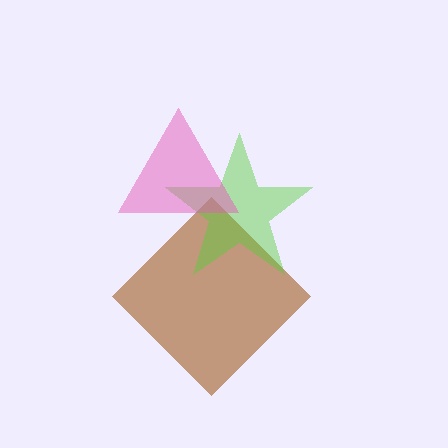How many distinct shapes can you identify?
There are 3 distinct shapes: a brown diamond, a lime star, a pink triangle.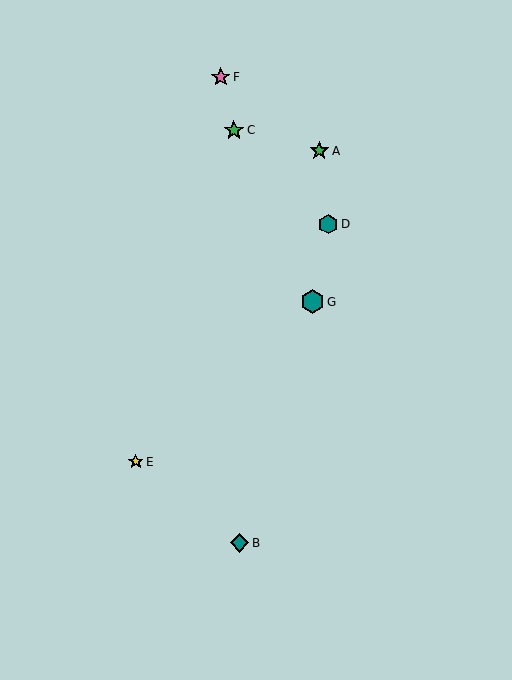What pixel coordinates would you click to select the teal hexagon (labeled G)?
Click at (313, 302) to select the teal hexagon G.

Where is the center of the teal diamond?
The center of the teal diamond is at (240, 543).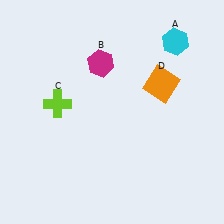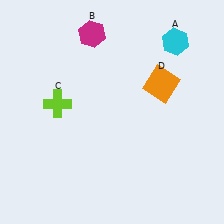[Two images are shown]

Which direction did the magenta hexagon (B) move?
The magenta hexagon (B) moved up.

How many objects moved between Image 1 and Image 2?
1 object moved between the two images.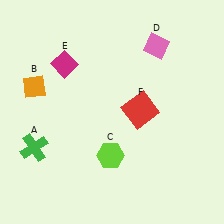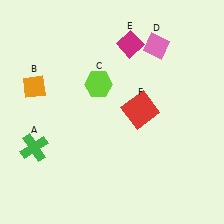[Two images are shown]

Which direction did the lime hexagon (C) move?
The lime hexagon (C) moved up.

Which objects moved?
The objects that moved are: the lime hexagon (C), the magenta diamond (E).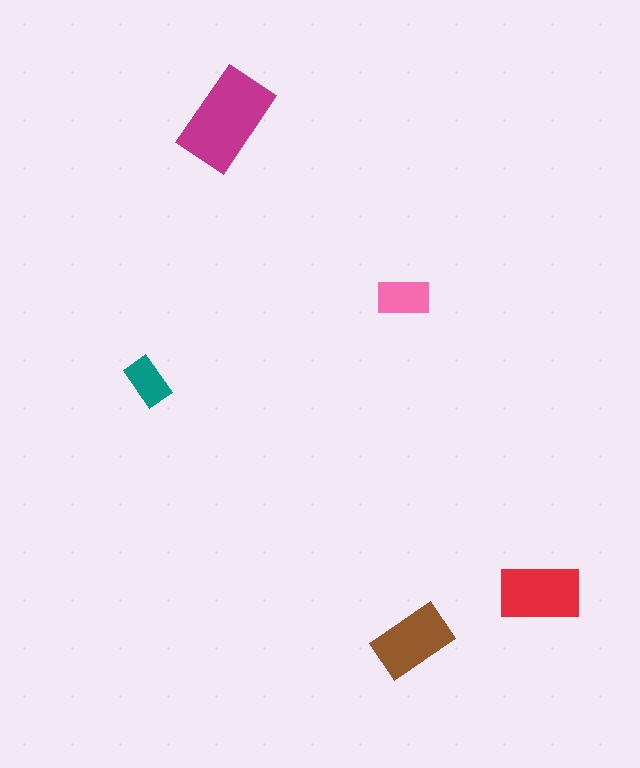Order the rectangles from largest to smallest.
the magenta one, the red one, the brown one, the pink one, the teal one.